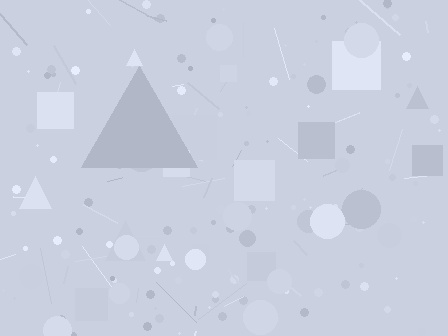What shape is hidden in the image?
A triangle is hidden in the image.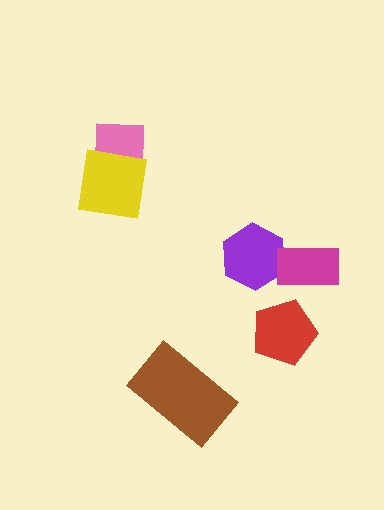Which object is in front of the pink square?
The yellow square is in front of the pink square.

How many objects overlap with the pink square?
1 object overlaps with the pink square.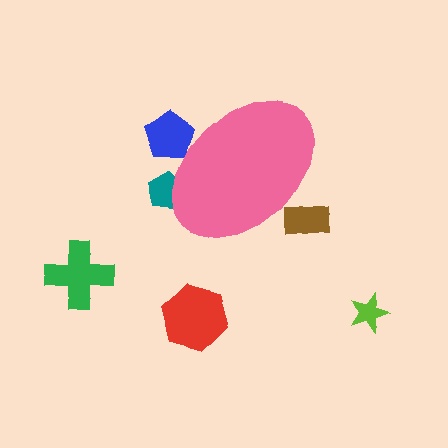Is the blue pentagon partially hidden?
Yes, the blue pentagon is partially hidden behind the pink ellipse.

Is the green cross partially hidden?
No, the green cross is fully visible.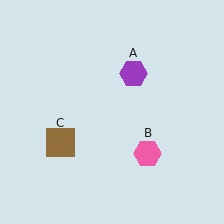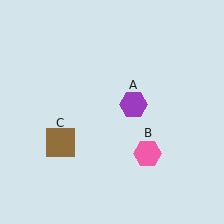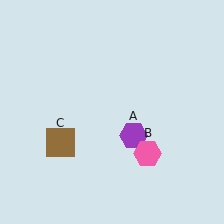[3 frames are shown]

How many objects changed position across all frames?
1 object changed position: purple hexagon (object A).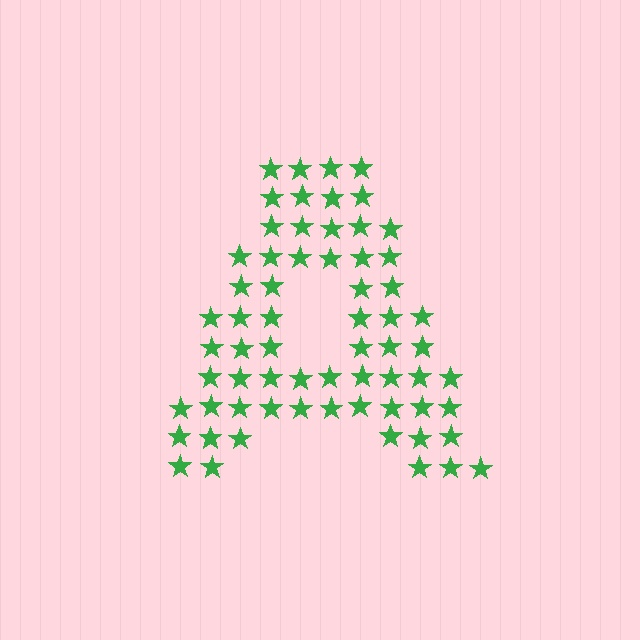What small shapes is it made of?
It is made of small stars.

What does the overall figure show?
The overall figure shows the letter A.